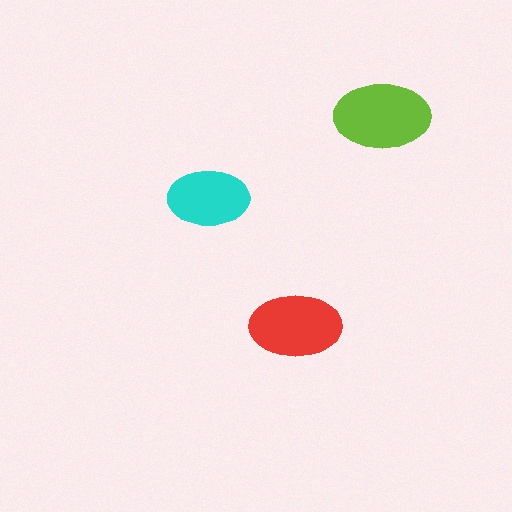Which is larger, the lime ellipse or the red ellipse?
The lime one.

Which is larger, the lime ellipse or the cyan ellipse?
The lime one.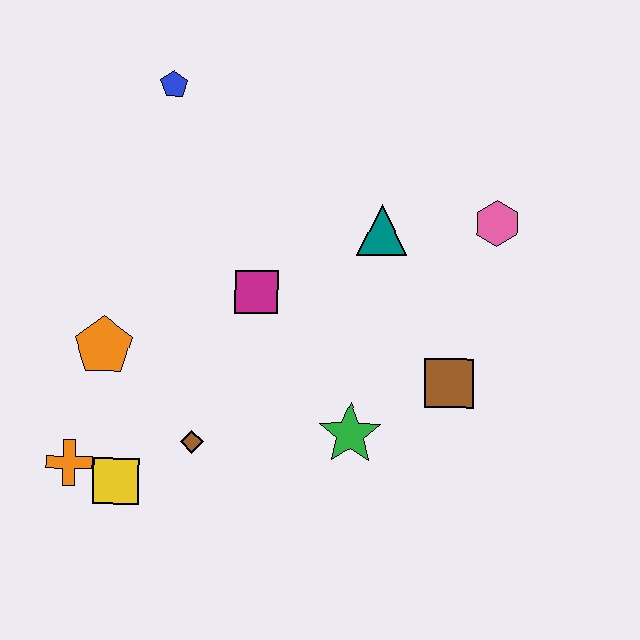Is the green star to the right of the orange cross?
Yes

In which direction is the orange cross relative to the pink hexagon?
The orange cross is to the left of the pink hexagon.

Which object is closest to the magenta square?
The teal triangle is closest to the magenta square.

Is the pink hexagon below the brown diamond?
No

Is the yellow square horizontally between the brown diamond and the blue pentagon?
No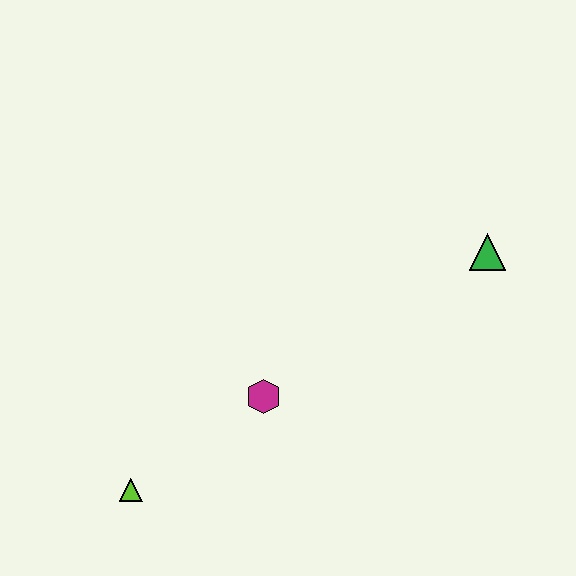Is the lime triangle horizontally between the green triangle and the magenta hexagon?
No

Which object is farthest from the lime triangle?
The green triangle is farthest from the lime triangle.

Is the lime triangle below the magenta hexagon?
Yes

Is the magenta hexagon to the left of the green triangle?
Yes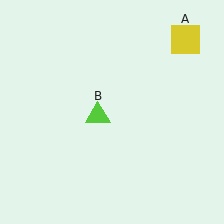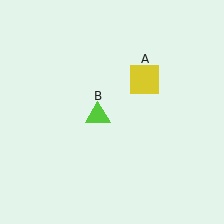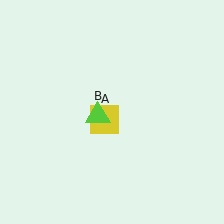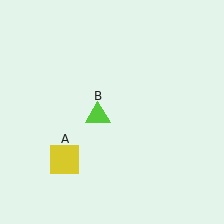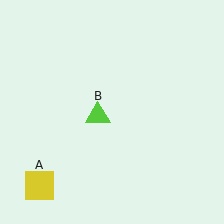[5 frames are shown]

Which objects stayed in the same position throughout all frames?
Lime triangle (object B) remained stationary.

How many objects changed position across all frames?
1 object changed position: yellow square (object A).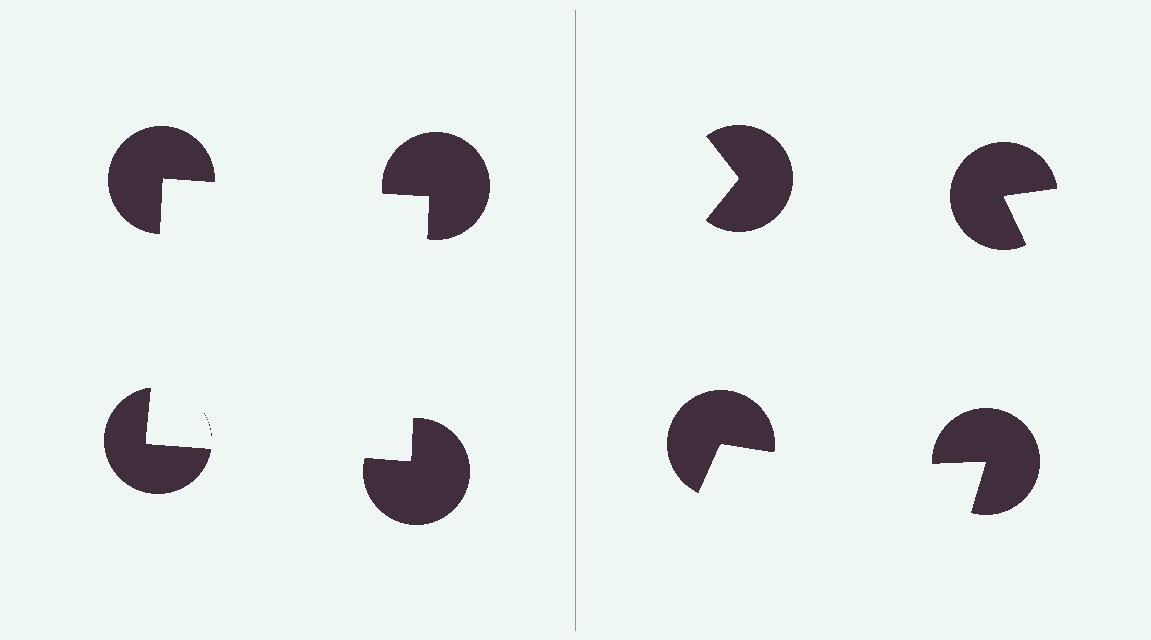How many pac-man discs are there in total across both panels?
8 — 4 on each side.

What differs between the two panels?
The pac-man discs are positioned identically on both sides; only the wedge orientations differ. On the left they align to a square; on the right they are misaligned.